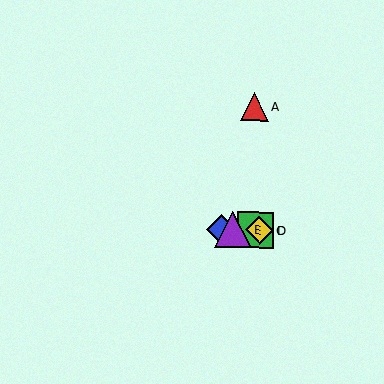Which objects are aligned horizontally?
Objects B, C, D, E are aligned horizontally.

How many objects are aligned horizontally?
4 objects (B, C, D, E) are aligned horizontally.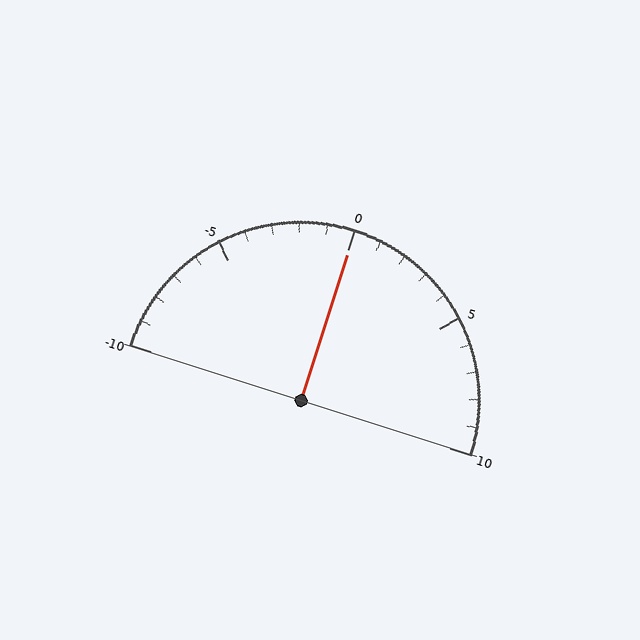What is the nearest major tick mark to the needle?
The nearest major tick mark is 0.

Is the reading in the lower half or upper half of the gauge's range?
The reading is in the upper half of the range (-10 to 10).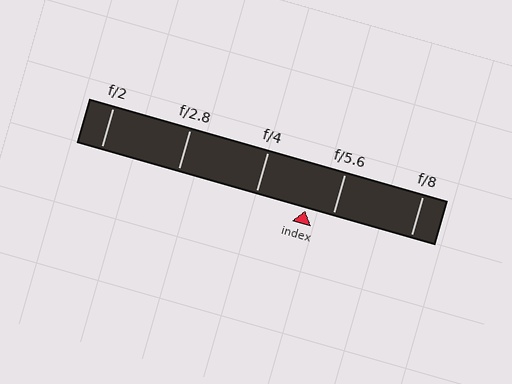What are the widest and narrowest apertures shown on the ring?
The widest aperture shown is f/2 and the narrowest is f/8.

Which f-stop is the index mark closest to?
The index mark is closest to f/5.6.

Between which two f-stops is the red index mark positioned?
The index mark is between f/4 and f/5.6.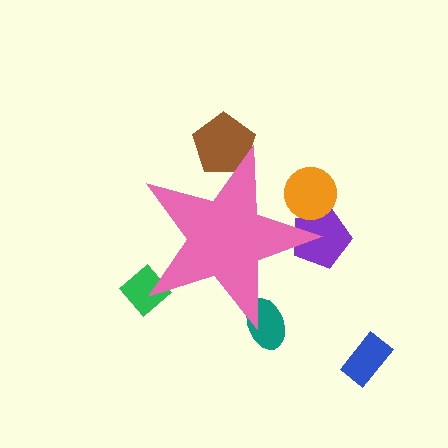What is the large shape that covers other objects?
A pink star.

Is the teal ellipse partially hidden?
Yes, the teal ellipse is partially hidden behind the pink star.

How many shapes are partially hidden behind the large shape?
5 shapes are partially hidden.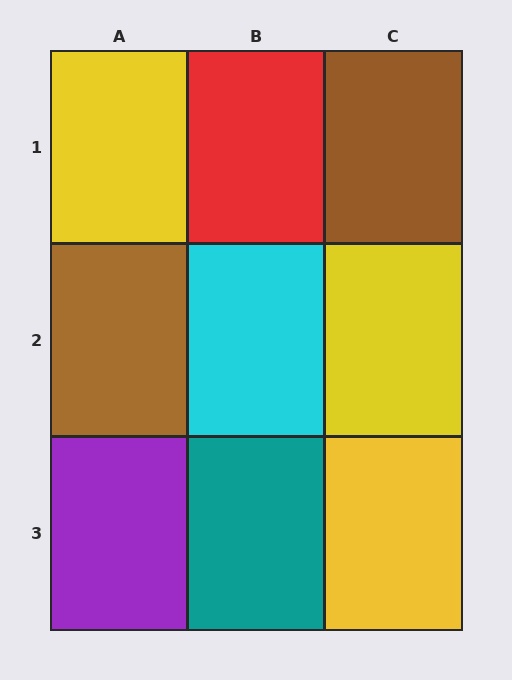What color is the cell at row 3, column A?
Purple.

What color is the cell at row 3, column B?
Teal.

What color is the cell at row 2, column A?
Brown.